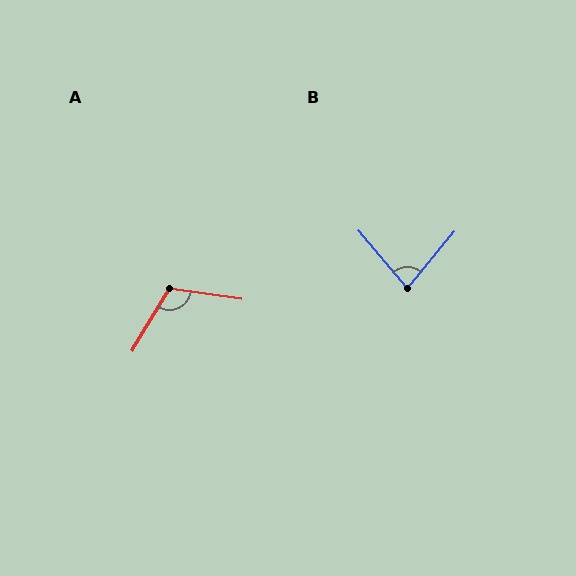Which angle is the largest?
A, at approximately 113 degrees.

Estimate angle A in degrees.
Approximately 113 degrees.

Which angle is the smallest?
B, at approximately 80 degrees.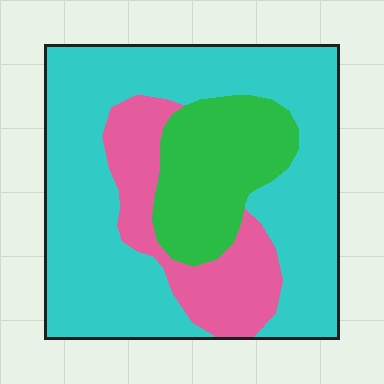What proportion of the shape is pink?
Pink covers around 20% of the shape.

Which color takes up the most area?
Cyan, at roughly 60%.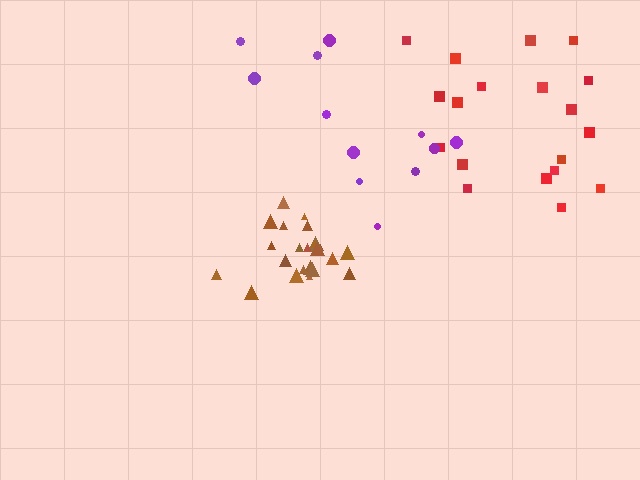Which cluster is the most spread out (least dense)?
Purple.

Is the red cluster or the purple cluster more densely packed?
Red.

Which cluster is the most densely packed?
Brown.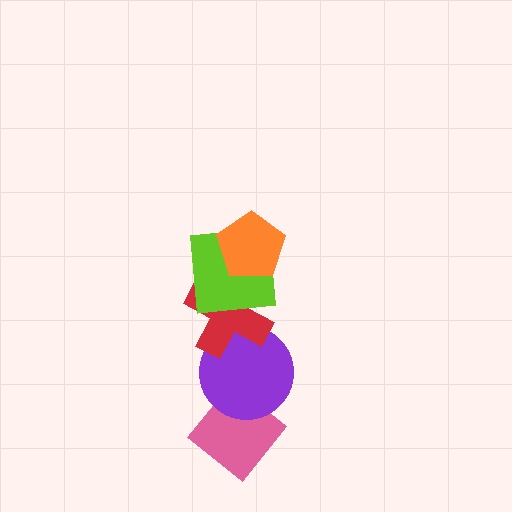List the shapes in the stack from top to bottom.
From top to bottom: the orange pentagon, the lime square, the red cross, the purple circle, the pink diamond.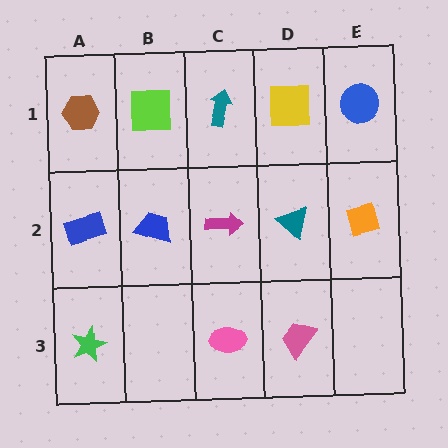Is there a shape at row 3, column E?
No, that cell is empty.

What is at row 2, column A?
A blue rectangle.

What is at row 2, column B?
A blue trapezoid.